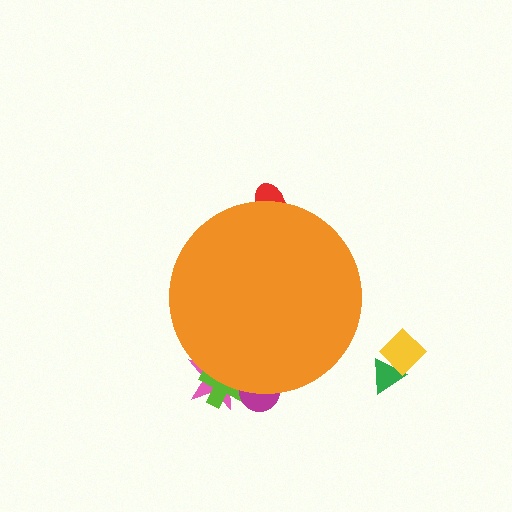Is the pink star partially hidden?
Yes, the pink star is partially hidden behind the orange circle.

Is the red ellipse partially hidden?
Yes, the red ellipse is partially hidden behind the orange circle.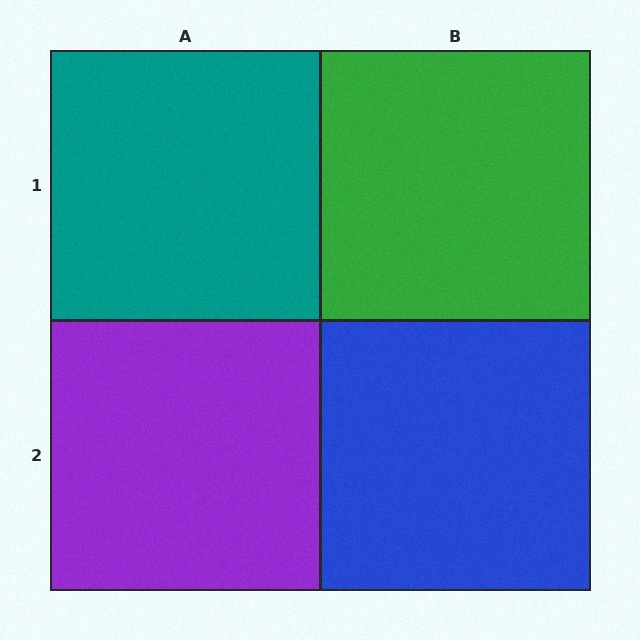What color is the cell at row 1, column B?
Green.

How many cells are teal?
1 cell is teal.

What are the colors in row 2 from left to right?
Purple, blue.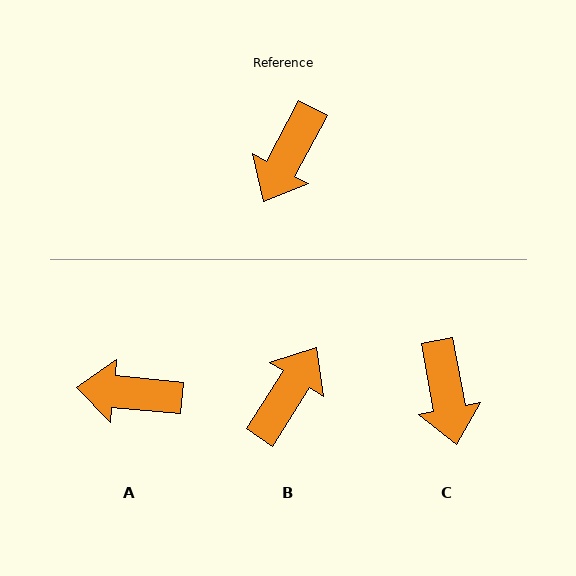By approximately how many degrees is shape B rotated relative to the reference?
Approximately 176 degrees counter-clockwise.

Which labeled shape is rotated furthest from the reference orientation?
B, about 176 degrees away.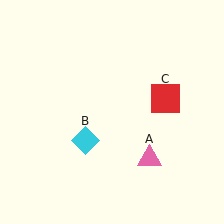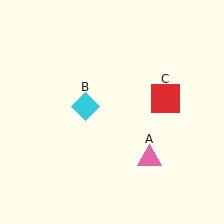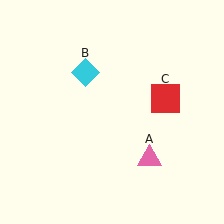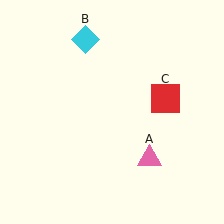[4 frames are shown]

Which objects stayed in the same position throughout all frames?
Pink triangle (object A) and red square (object C) remained stationary.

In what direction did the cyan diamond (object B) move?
The cyan diamond (object B) moved up.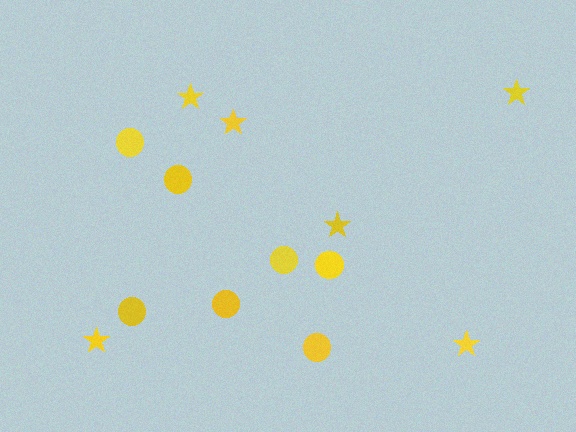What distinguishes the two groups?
There are 2 groups: one group of stars (6) and one group of circles (7).